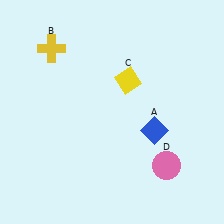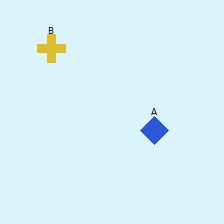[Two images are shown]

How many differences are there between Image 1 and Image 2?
There are 2 differences between the two images.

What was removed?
The pink circle (D), the yellow diamond (C) were removed in Image 2.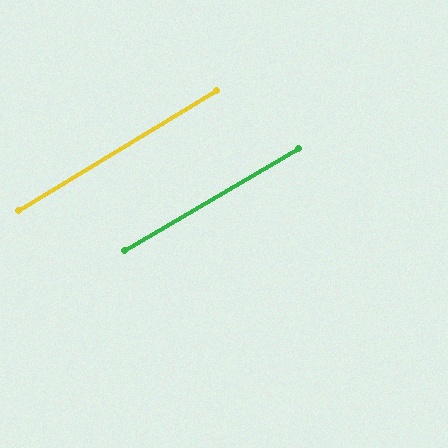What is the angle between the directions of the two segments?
Approximately 1 degree.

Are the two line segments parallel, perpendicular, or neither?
Parallel — their directions differ by only 0.7°.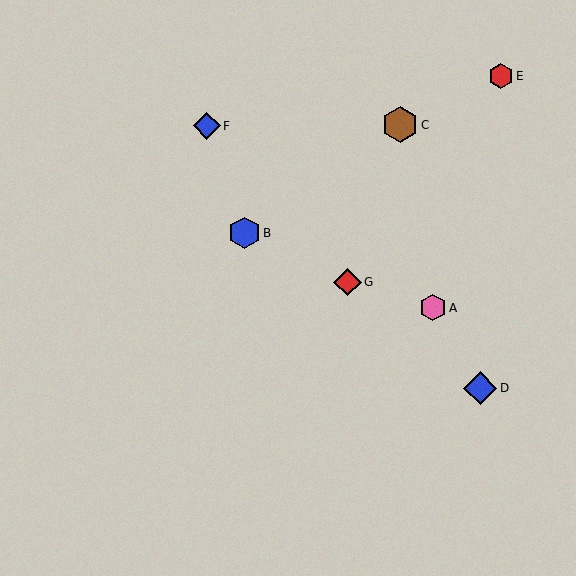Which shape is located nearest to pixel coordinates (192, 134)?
The blue diamond (labeled F) at (207, 126) is nearest to that location.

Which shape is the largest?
The brown hexagon (labeled C) is the largest.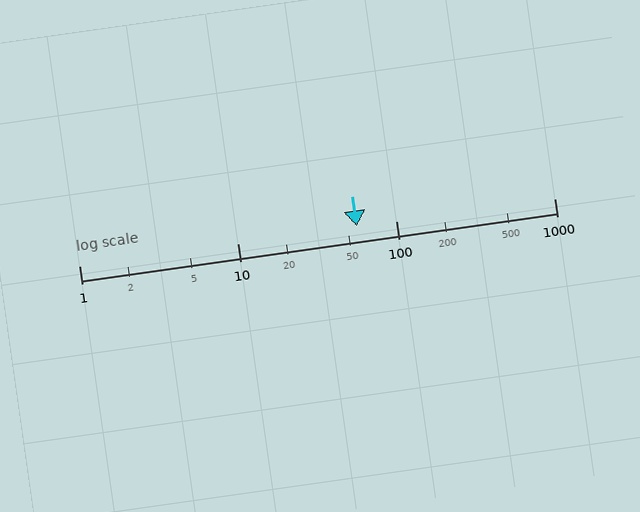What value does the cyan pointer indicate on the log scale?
The pointer indicates approximately 57.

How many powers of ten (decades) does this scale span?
The scale spans 3 decades, from 1 to 1000.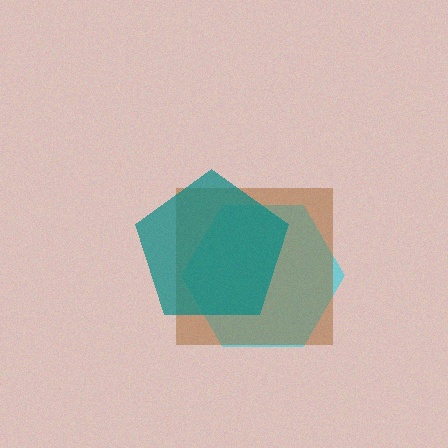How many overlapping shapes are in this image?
There are 3 overlapping shapes in the image.